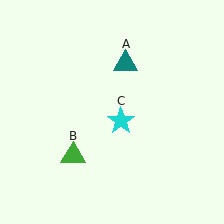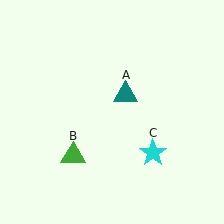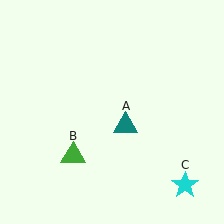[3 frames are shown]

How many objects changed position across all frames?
2 objects changed position: teal triangle (object A), cyan star (object C).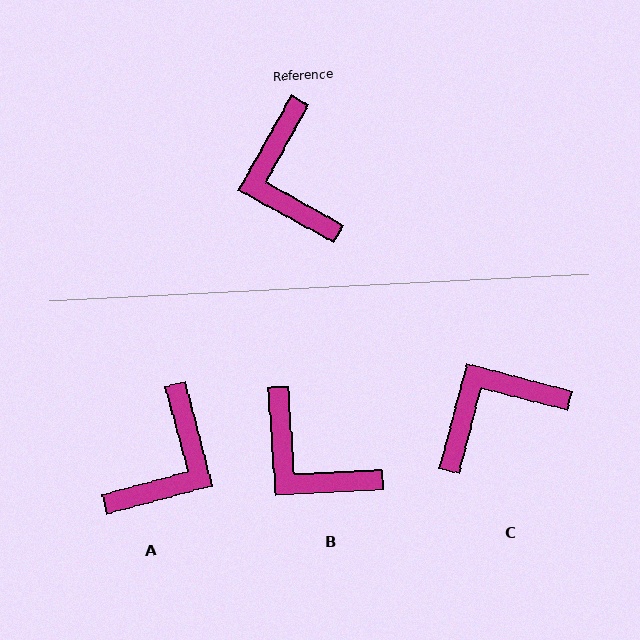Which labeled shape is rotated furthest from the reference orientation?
A, about 134 degrees away.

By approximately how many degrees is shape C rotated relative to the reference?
Approximately 76 degrees clockwise.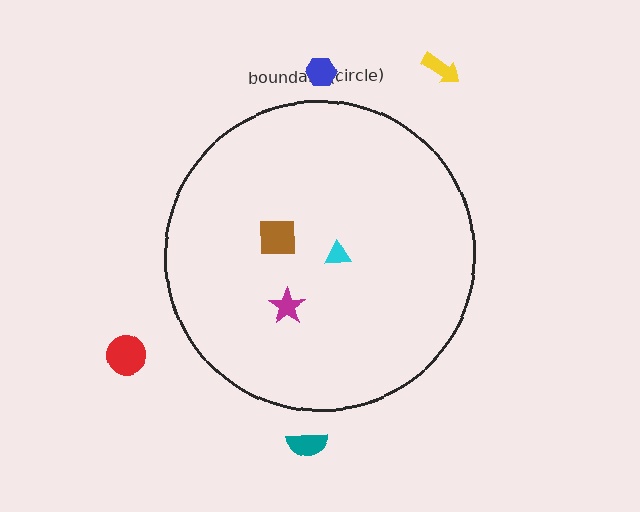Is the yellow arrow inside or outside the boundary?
Outside.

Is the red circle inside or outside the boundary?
Outside.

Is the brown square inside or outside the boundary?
Inside.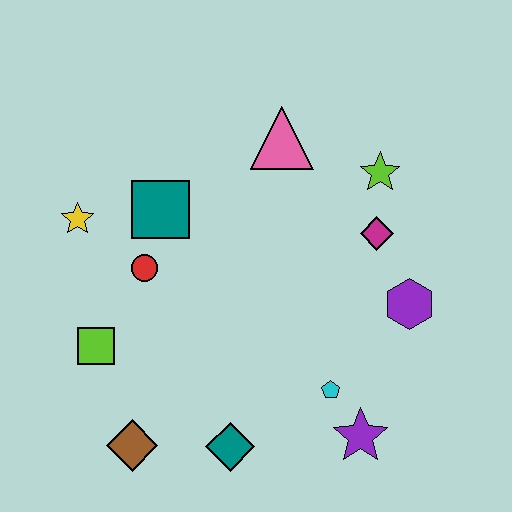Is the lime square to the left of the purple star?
Yes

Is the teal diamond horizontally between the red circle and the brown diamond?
No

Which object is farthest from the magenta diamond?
The brown diamond is farthest from the magenta diamond.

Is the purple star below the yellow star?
Yes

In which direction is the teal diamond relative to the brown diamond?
The teal diamond is to the right of the brown diamond.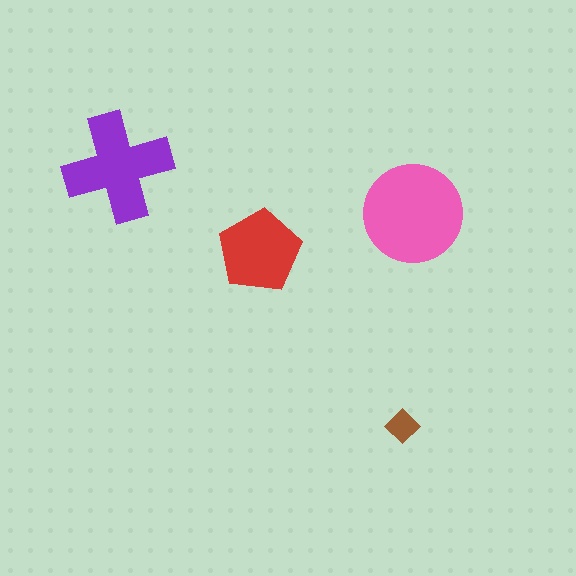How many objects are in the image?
There are 4 objects in the image.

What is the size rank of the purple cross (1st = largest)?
2nd.